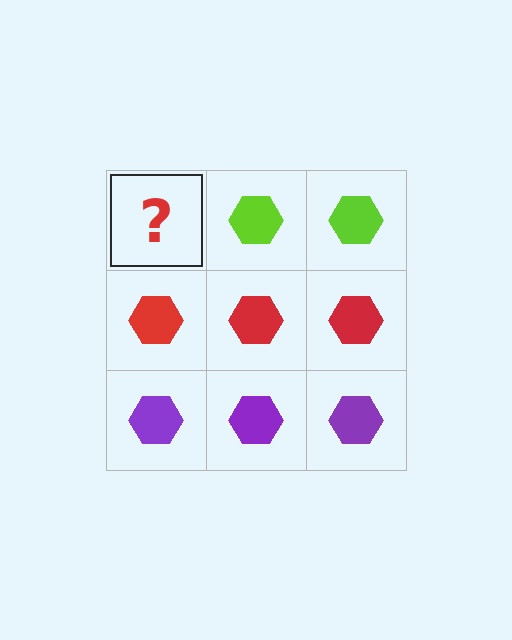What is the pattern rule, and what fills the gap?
The rule is that each row has a consistent color. The gap should be filled with a lime hexagon.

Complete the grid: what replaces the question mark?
The question mark should be replaced with a lime hexagon.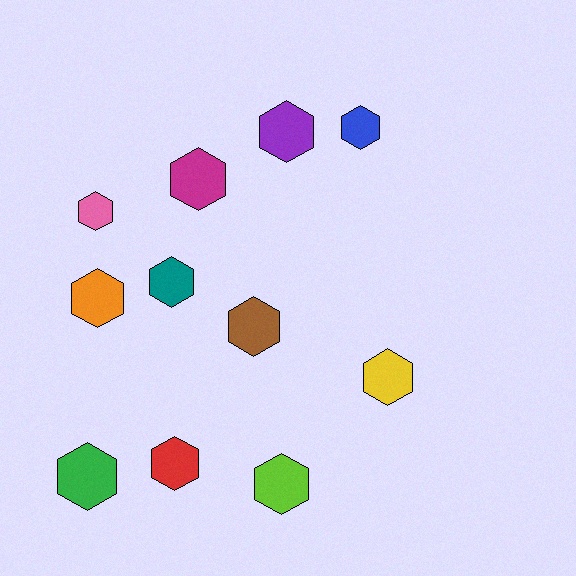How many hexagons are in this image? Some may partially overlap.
There are 11 hexagons.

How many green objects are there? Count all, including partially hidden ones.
There is 1 green object.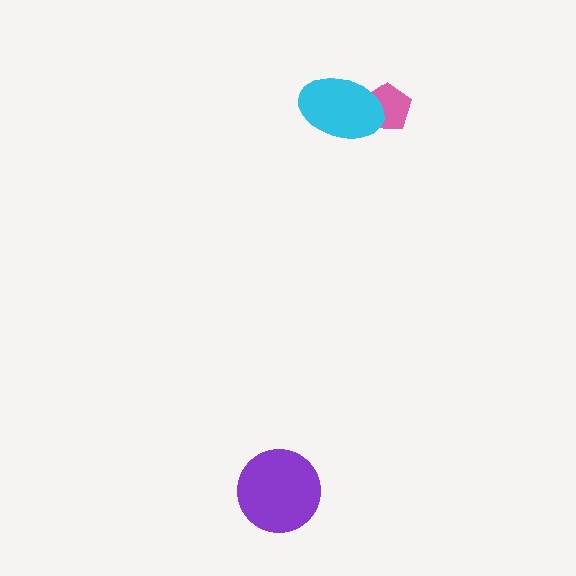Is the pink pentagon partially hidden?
Yes, it is partially covered by another shape.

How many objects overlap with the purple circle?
0 objects overlap with the purple circle.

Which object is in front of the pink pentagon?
The cyan ellipse is in front of the pink pentagon.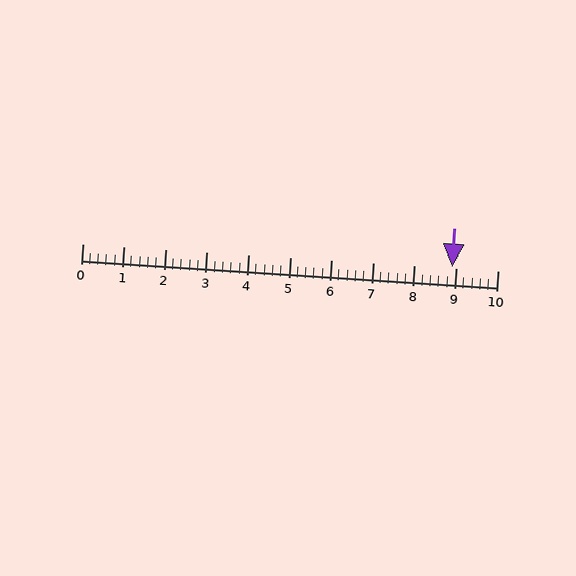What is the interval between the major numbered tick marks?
The major tick marks are spaced 1 units apart.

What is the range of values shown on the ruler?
The ruler shows values from 0 to 10.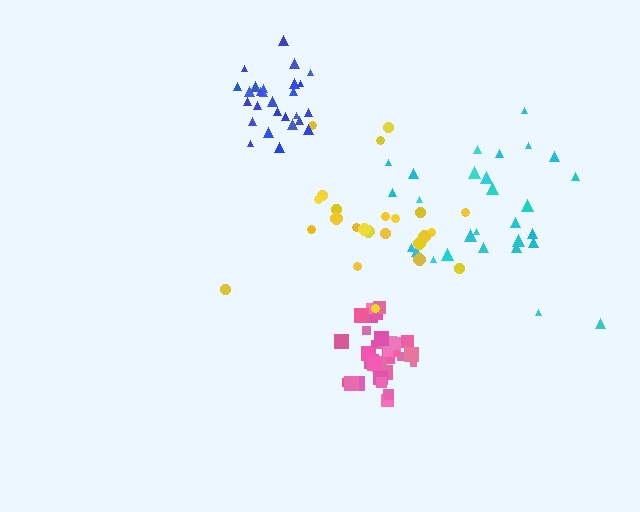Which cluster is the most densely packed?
Pink.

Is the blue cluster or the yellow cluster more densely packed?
Blue.